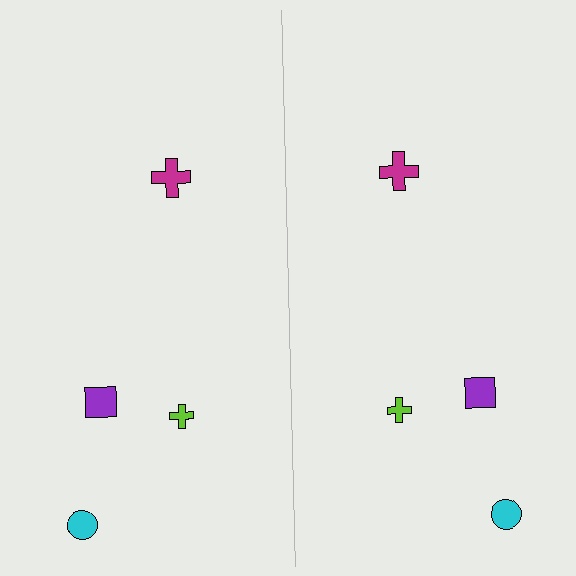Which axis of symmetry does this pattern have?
The pattern has a vertical axis of symmetry running through the center of the image.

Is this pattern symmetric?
Yes, this pattern has bilateral (reflection) symmetry.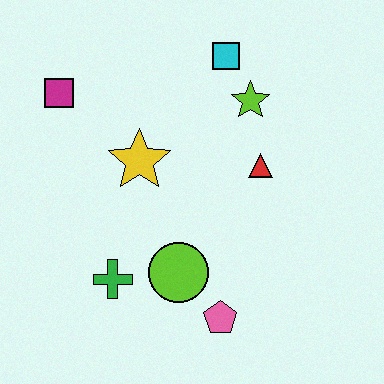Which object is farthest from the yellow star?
The pink pentagon is farthest from the yellow star.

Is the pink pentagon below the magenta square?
Yes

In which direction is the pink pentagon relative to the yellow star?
The pink pentagon is below the yellow star.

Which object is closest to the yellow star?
The magenta square is closest to the yellow star.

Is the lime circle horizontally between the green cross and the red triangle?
Yes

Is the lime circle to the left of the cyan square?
Yes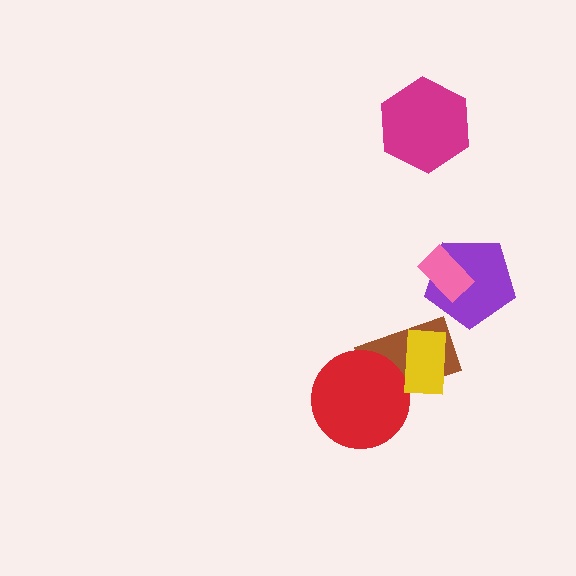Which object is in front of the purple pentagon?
The pink rectangle is in front of the purple pentagon.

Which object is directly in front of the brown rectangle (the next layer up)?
The red circle is directly in front of the brown rectangle.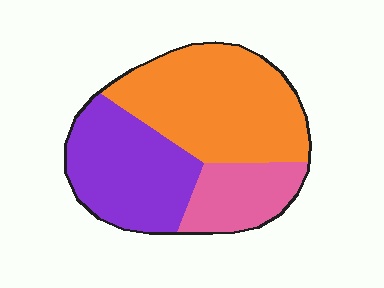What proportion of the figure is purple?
Purple covers roughly 35% of the figure.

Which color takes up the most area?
Orange, at roughly 45%.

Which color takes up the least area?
Pink, at roughly 20%.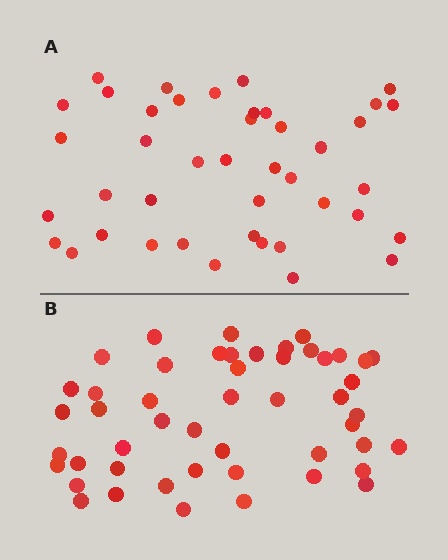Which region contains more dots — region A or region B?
Region B (the bottom region) has more dots.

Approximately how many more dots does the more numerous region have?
Region B has roughly 8 or so more dots than region A.